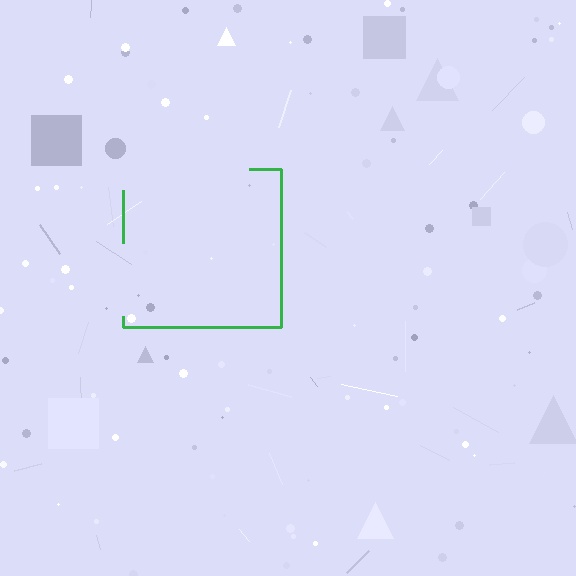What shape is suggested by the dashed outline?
The dashed outline suggests a square.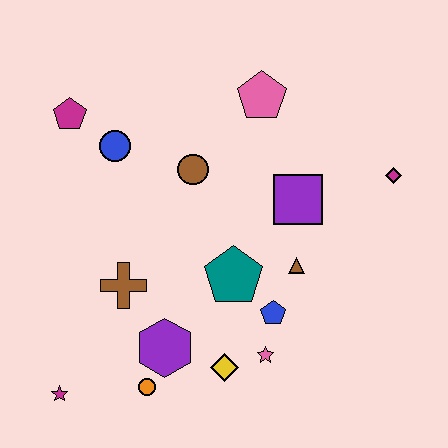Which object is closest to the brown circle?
The blue circle is closest to the brown circle.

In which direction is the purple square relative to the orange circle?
The purple square is above the orange circle.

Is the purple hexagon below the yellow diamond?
No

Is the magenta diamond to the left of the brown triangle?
No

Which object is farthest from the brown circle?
The magenta star is farthest from the brown circle.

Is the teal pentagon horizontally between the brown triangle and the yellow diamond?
Yes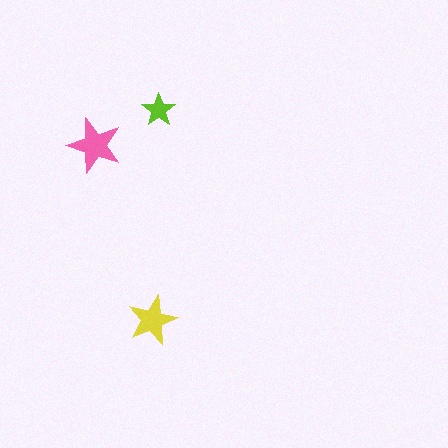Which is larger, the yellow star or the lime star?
The yellow one.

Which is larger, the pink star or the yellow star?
The pink one.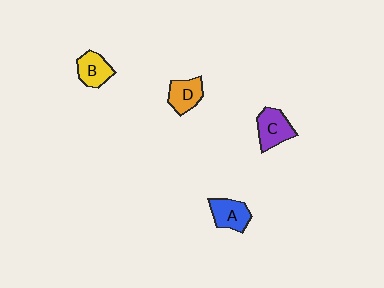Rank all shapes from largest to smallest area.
From largest to smallest: C (purple), A (blue), D (orange), B (yellow).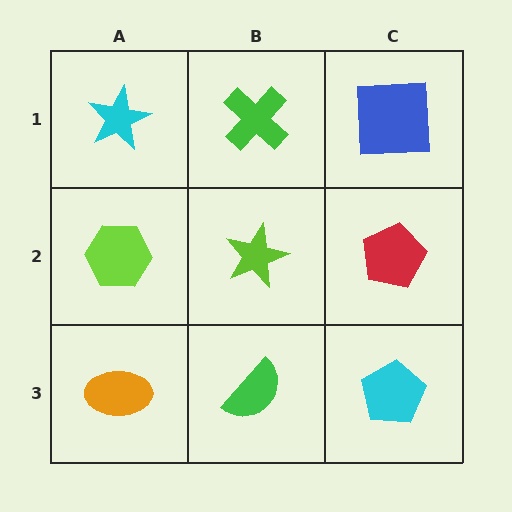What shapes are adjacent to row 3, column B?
A lime star (row 2, column B), an orange ellipse (row 3, column A), a cyan pentagon (row 3, column C).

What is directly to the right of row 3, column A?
A green semicircle.